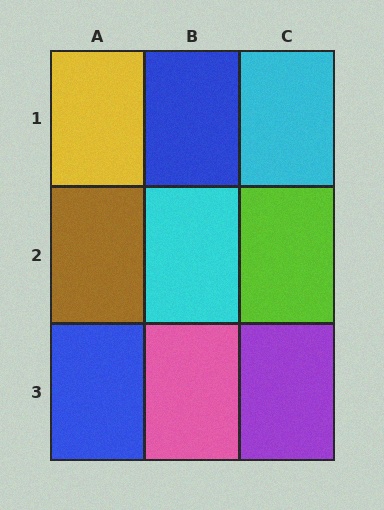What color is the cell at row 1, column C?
Cyan.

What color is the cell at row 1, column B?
Blue.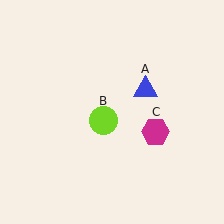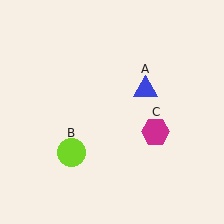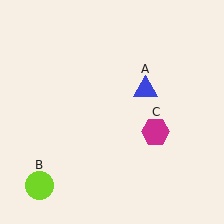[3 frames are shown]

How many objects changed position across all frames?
1 object changed position: lime circle (object B).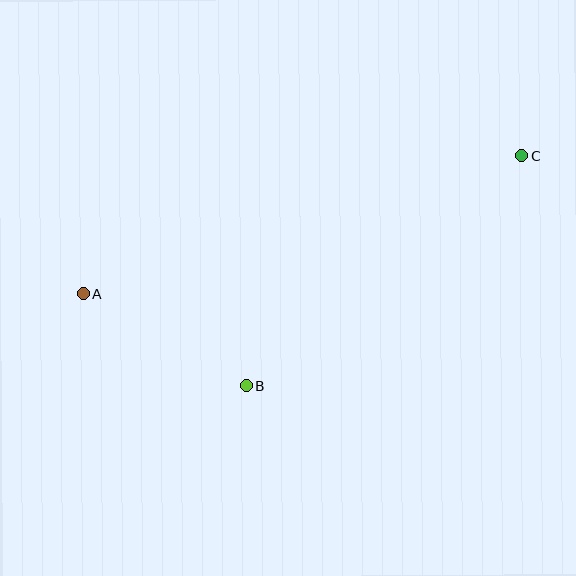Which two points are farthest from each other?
Points A and C are farthest from each other.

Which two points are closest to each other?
Points A and B are closest to each other.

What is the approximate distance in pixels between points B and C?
The distance between B and C is approximately 359 pixels.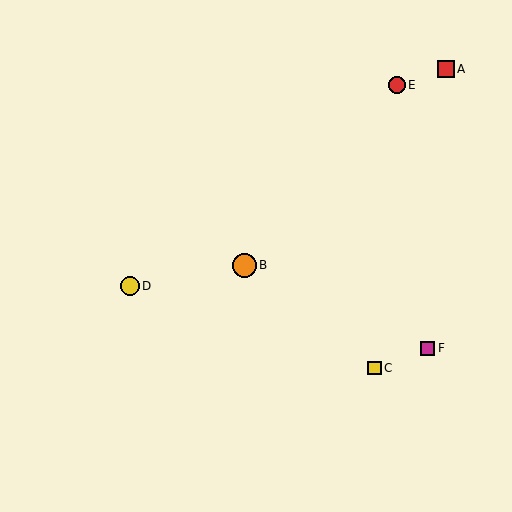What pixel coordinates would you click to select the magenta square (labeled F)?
Click at (428, 348) to select the magenta square F.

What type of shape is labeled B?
Shape B is an orange circle.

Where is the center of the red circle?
The center of the red circle is at (397, 85).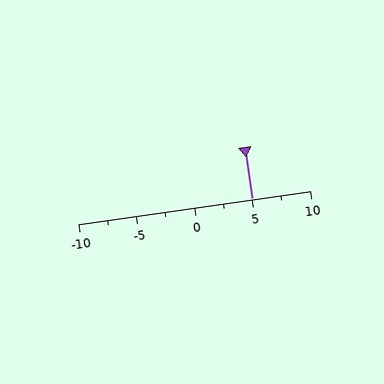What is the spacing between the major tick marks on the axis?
The major ticks are spaced 5 apart.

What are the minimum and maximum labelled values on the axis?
The axis runs from -10 to 10.